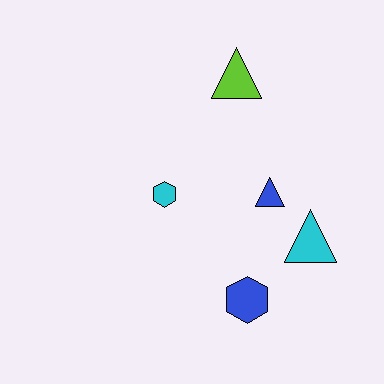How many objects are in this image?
There are 5 objects.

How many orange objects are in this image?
There are no orange objects.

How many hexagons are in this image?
There are 2 hexagons.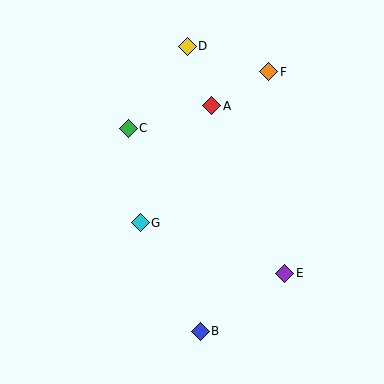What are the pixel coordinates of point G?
Point G is at (140, 223).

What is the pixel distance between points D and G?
The distance between D and G is 182 pixels.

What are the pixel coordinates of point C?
Point C is at (128, 128).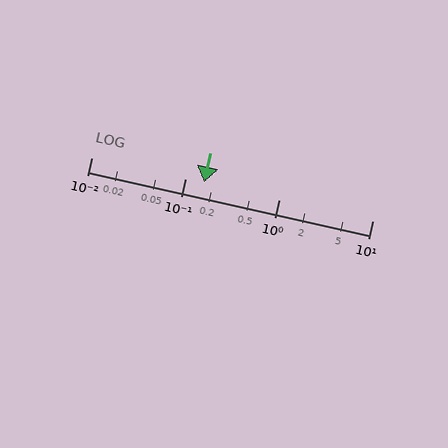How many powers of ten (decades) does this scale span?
The scale spans 3 decades, from 0.01 to 10.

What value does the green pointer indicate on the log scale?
The pointer indicates approximately 0.16.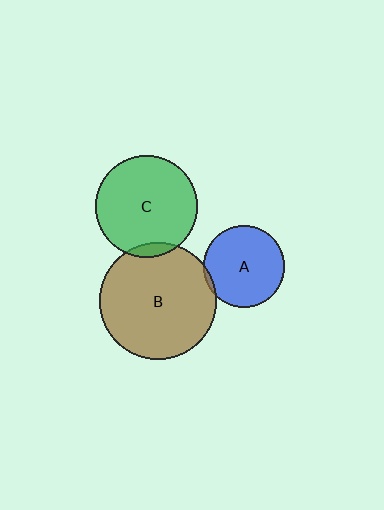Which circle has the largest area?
Circle B (brown).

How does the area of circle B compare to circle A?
Approximately 2.0 times.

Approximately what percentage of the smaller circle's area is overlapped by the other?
Approximately 5%.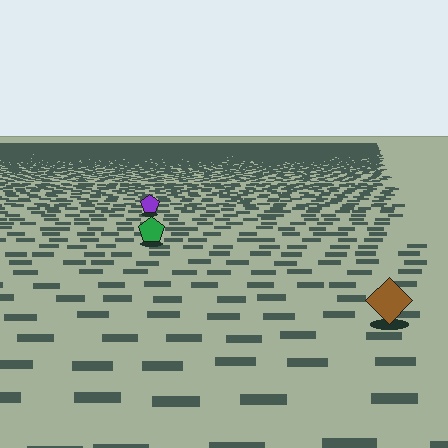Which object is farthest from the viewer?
The purple pentagon is farthest from the viewer. It appears smaller and the ground texture around it is denser.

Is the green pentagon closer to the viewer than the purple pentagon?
Yes. The green pentagon is closer — you can tell from the texture gradient: the ground texture is coarser near it.